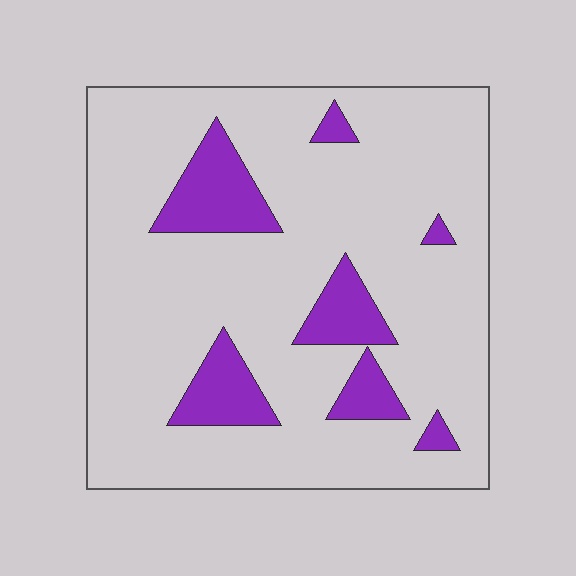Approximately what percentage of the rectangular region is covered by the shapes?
Approximately 15%.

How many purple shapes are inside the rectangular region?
7.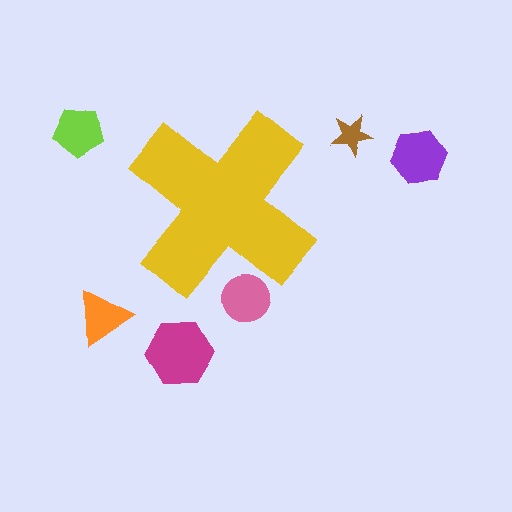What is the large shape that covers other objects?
A yellow cross.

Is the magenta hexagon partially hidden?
No, the magenta hexagon is fully visible.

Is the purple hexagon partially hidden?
No, the purple hexagon is fully visible.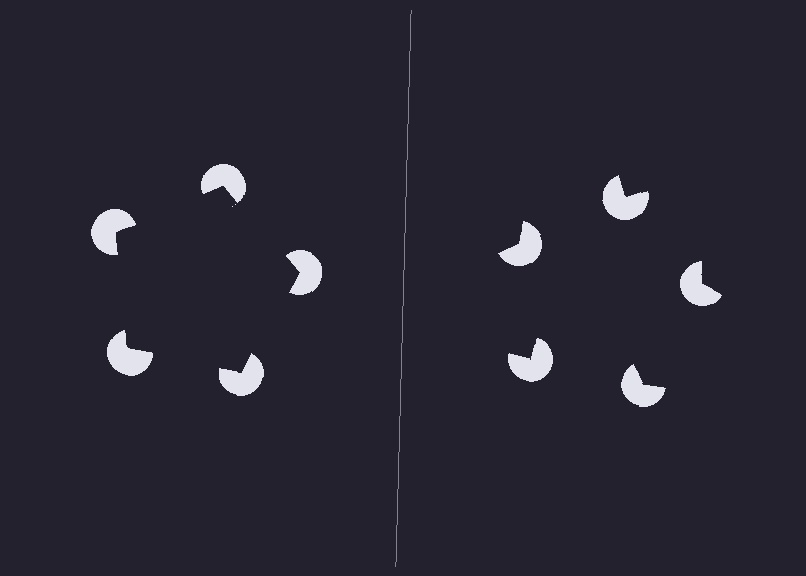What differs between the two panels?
The pac-man discs are positioned identically on both sides; only the wedge orientations differ. On the left they align to a pentagon; on the right they are misaligned.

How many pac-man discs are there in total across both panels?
10 — 5 on each side.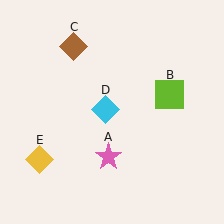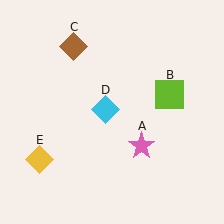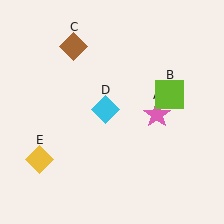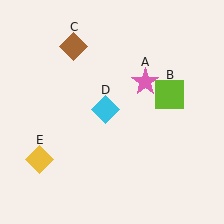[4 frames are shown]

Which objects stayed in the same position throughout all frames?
Lime square (object B) and brown diamond (object C) and cyan diamond (object D) and yellow diamond (object E) remained stationary.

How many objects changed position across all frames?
1 object changed position: pink star (object A).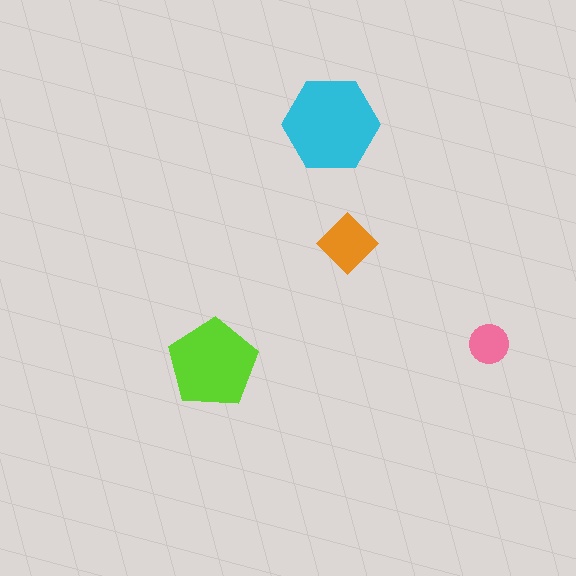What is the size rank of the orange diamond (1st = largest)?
3rd.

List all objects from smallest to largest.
The pink circle, the orange diamond, the lime pentagon, the cyan hexagon.